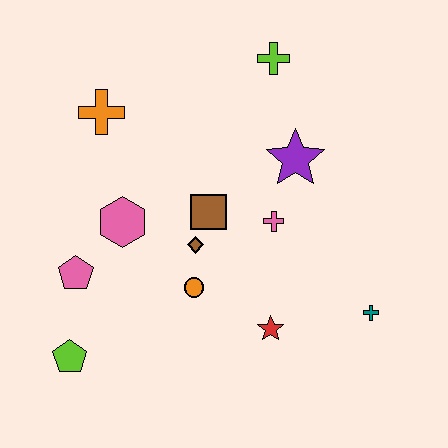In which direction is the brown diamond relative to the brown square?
The brown diamond is below the brown square.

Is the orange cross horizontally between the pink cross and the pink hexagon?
No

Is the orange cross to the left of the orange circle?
Yes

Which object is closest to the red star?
The orange circle is closest to the red star.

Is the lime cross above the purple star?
Yes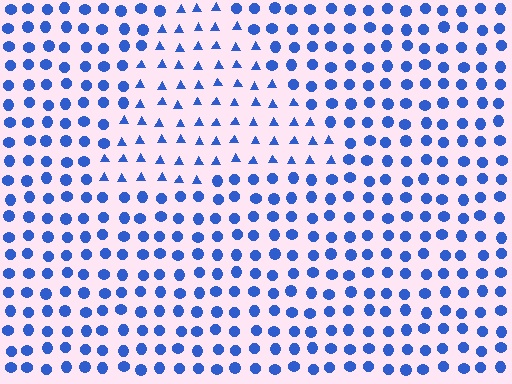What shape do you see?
I see a triangle.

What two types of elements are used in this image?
The image uses triangles inside the triangle region and circles outside it.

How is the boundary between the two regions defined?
The boundary is defined by a change in element shape: triangles inside vs. circles outside. All elements share the same color and spacing.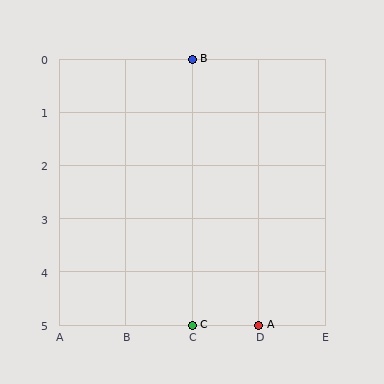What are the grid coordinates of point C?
Point C is at grid coordinates (C, 5).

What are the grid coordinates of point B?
Point B is at grid coordinates (C, 0).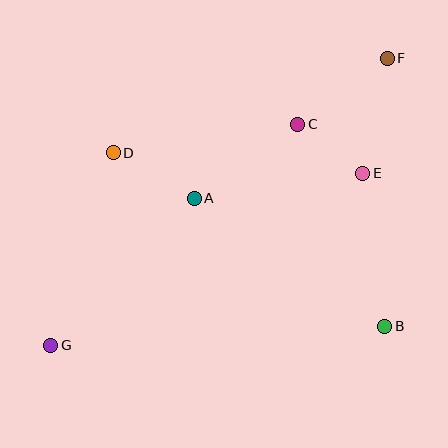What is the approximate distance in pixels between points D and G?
The distance between D and G is approximately 202 pixels.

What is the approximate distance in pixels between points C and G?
The distance between C and G is approximately 332 pixels.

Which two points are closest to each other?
Points C and E are closest to each other.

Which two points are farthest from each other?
Points F and G are farthest from each other.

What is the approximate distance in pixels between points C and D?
The distance between C and D is approximately 187 pixels.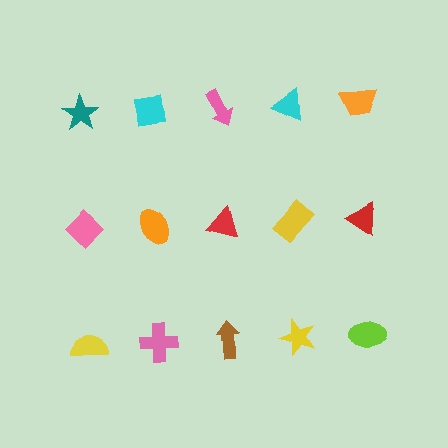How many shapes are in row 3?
5 shapes.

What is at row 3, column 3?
A brown arrow.